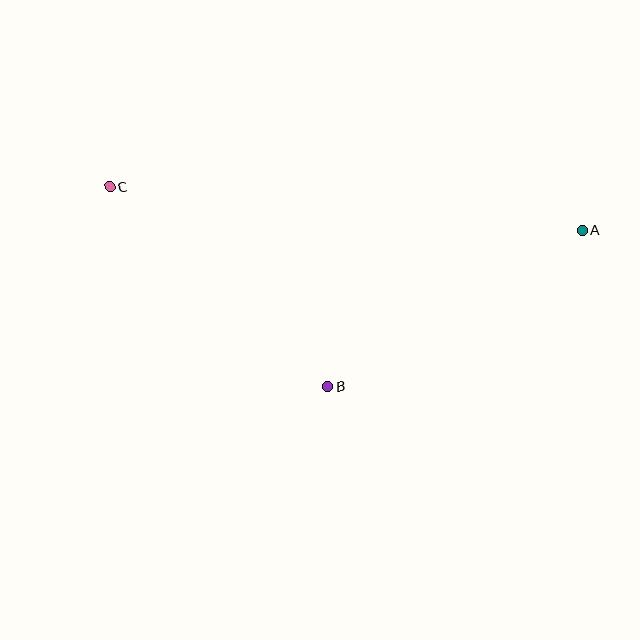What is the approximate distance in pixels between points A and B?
The distance between A and B is approximately 298 pixels.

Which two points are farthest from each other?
Points A and C are farthest from each other.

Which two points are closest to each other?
Points B and C are closest to each other.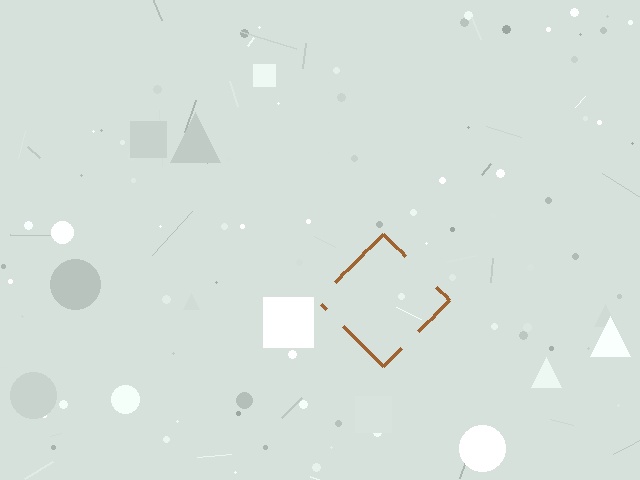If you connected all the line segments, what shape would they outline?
They would outline a diamond.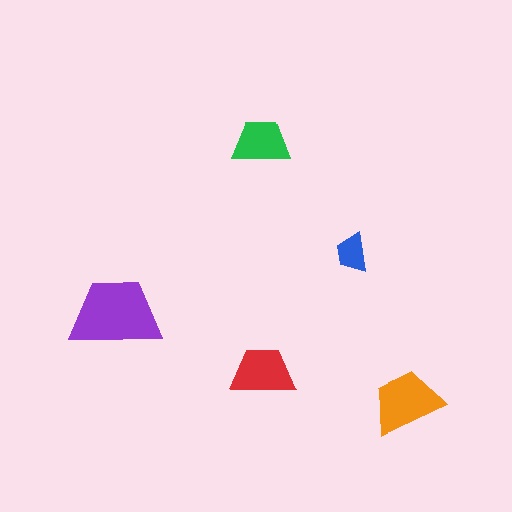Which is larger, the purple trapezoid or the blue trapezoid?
The purple one.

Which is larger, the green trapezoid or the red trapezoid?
The red one.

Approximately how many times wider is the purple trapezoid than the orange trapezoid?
About 1.5 times wider.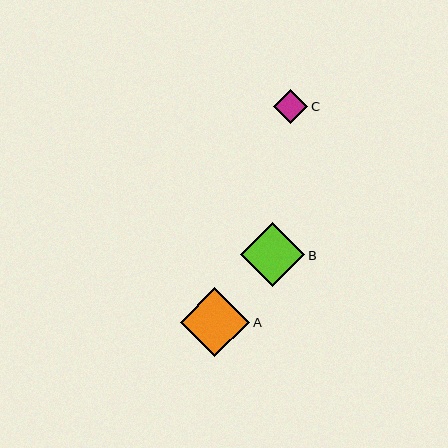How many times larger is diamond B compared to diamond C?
Diamond B is approximately 1.9 times the size of diamond C.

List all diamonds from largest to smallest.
From largest to smallest: A, B, C.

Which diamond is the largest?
Diamond A is the largest with a size of approximately 69 pixels.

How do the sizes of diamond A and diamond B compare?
Diamond A and diamond B are approximately the same size.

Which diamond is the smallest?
Diamond C is the smallest with a size of approximately 34 pixels.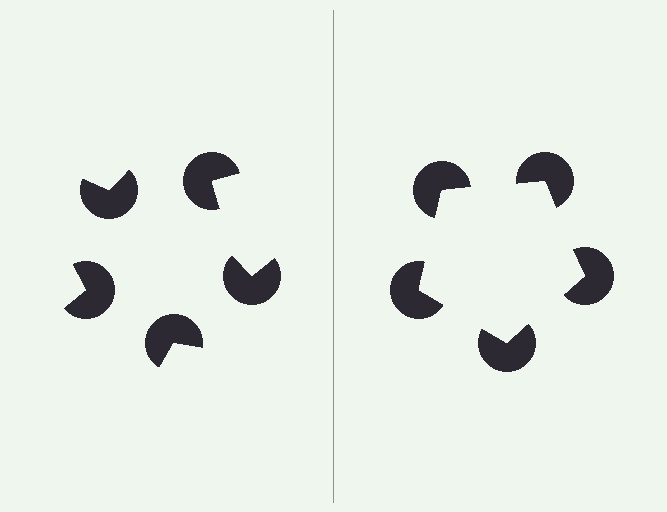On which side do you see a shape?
An illusory pentagon appears on the right side. On the left side the wedge cuts are rotated, so no coherent shape forms.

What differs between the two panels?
The pac-man discs are positioned identically on both sides; only the wedge orientations differ. On the right they align to a pentagon; on the left they are misaligned.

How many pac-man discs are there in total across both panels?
10 — 5 on each side.